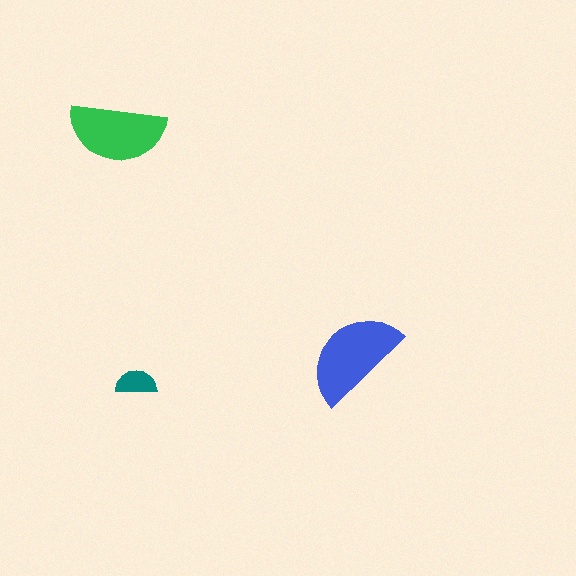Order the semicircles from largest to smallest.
the blue one, the green one, the teal one.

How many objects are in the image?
There are 3 objects in the image.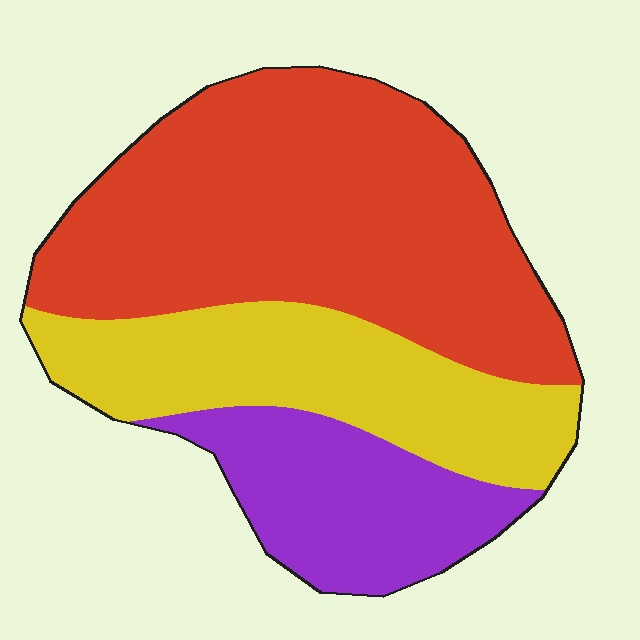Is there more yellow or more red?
Red.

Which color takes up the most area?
Red, at roughly 50%.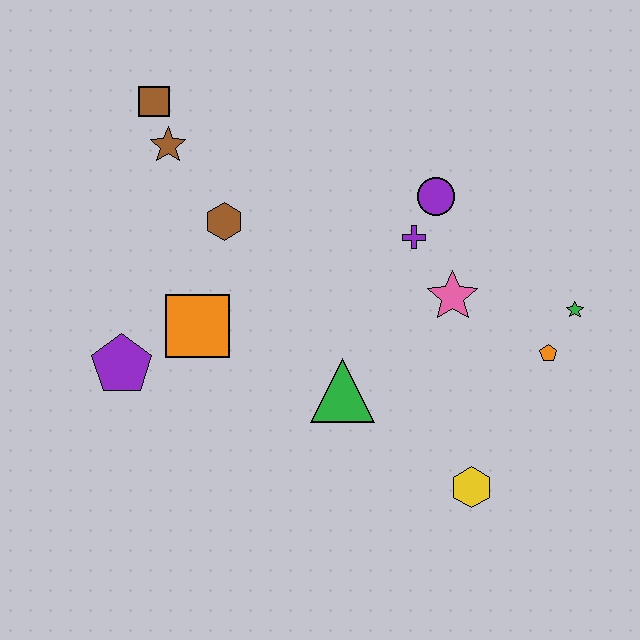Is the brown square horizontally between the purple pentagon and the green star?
Yes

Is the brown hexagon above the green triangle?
Yes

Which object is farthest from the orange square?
The green star is farthest from the orange square.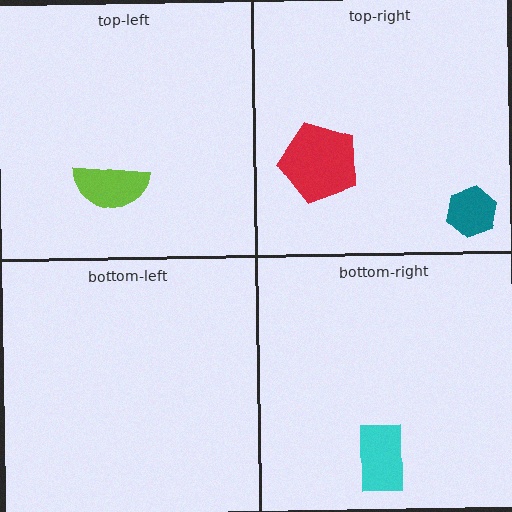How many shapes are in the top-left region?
1.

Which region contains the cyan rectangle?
The bottom-right region.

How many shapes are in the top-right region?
2.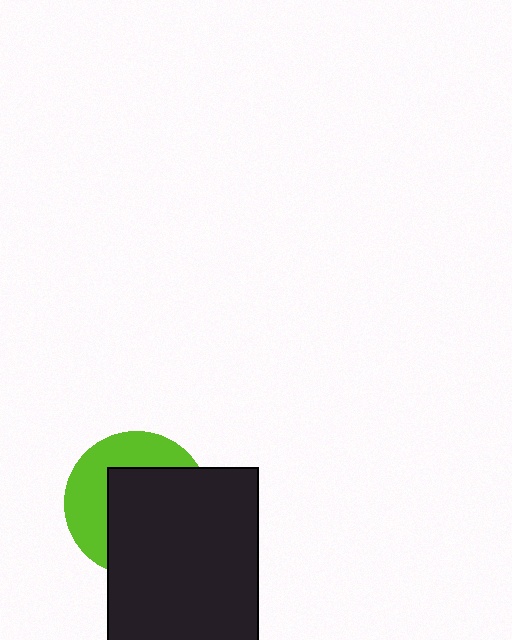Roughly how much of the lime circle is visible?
A small part of it is visible (roughly 41%).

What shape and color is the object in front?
The object in front is a black rectangle.